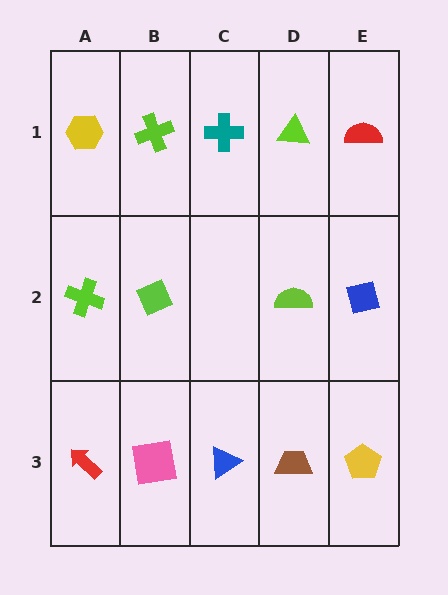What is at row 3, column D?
A brown trapezoid.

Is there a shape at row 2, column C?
No, that cell is empty.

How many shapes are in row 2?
4 shapes.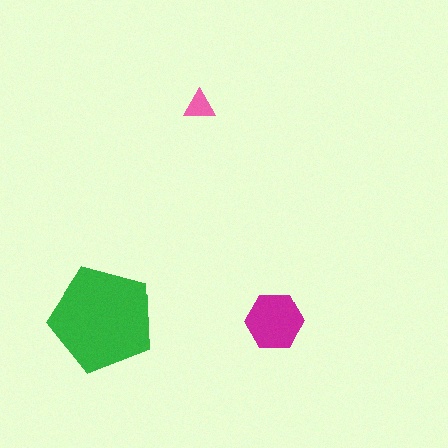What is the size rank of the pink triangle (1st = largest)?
3rd.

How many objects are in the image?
There are 3 objects in the image.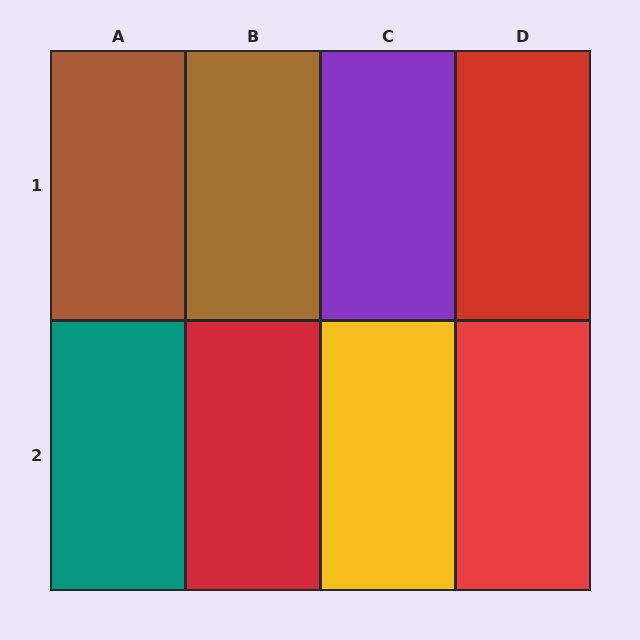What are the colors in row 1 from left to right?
Brown, brown, purple, red.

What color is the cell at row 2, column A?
Teal.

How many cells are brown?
2 cells are brown.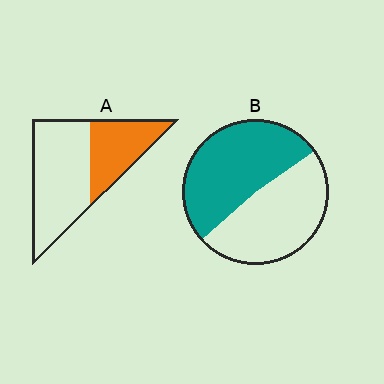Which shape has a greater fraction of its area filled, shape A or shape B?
Shape B.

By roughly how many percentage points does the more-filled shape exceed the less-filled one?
By roughly 15 percentage points (B over A).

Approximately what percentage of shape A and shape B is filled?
A is approximately 35% and B is approximately 50%.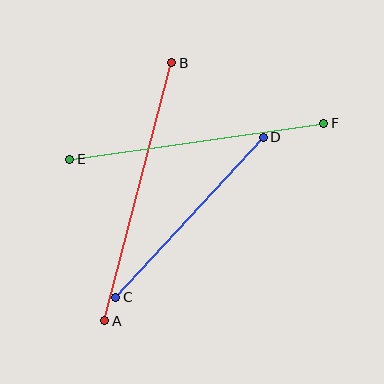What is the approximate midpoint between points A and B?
The midpoint is at approximately (138, 192) pixels.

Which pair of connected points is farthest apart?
Points A and B are farthest apart.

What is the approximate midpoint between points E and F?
The midpoint is at approximately (197, 141) pixels.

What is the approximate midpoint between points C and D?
The midpoint is at approximately (189, 217) pixels.